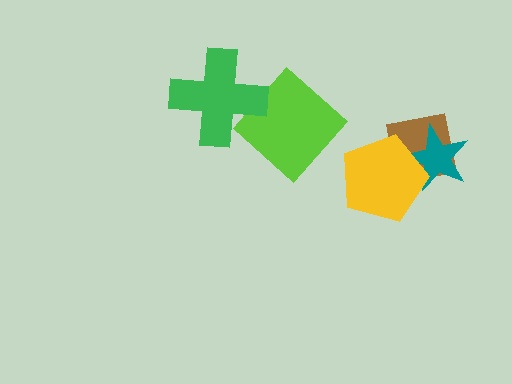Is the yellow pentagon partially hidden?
No, no other shape covers it.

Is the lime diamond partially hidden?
Yes, it is partially covered by another shape.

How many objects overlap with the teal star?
2 objects overlap with the teal star.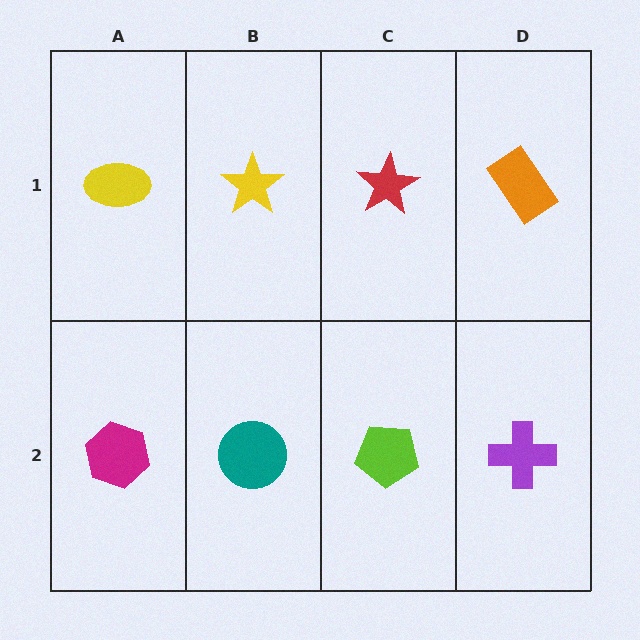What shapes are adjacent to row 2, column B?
A yellow star (row 1, column B), a magenta hexagon (row 2, column A), a lime pentagon (row 2, column C).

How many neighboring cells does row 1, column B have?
3.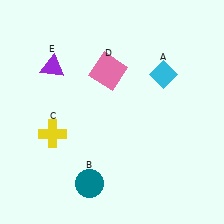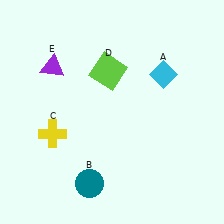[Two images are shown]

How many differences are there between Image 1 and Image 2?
There is 1 difference between the two images.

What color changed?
The square (D) changed from pink in Image 1 to lime in Image 2.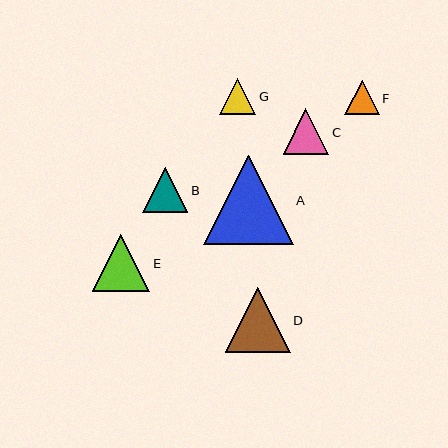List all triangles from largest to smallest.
From largest to smallest: A, D, E, C, B, G, F.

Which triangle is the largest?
Triangle A is the largest with a size of approximately 90 pixels.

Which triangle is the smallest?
Triangle F is the smallest with a size of approximately 34 pixels.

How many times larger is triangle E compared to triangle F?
Triangle E is approximately 1.7 times the size of triangle F.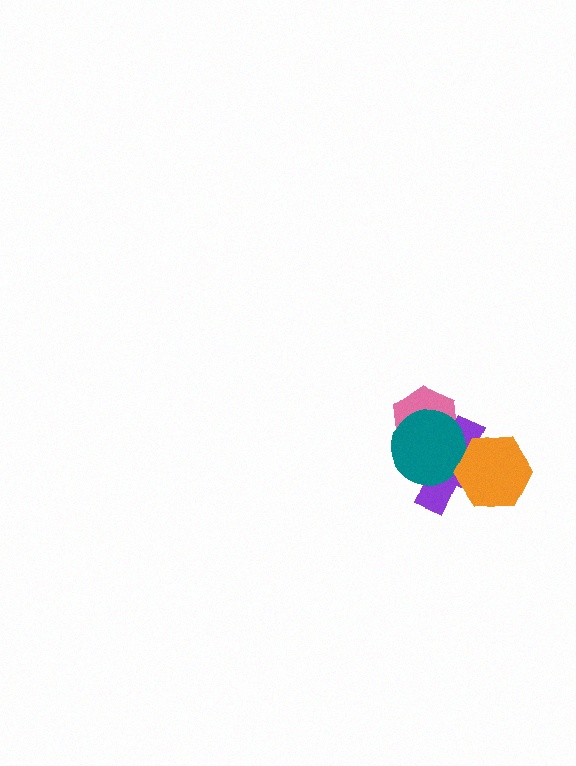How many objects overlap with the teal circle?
2 objects overlap with the teal circle.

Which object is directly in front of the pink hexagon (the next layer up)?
The purple cross is directly in front of the pink hexagon.